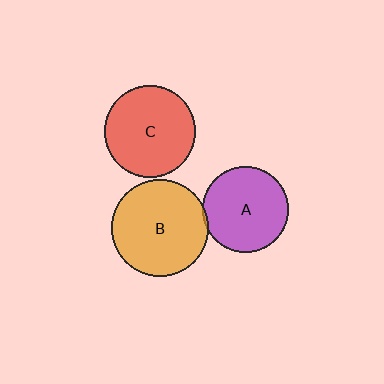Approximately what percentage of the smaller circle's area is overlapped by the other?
Approximately 5%.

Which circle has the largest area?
Circle B (orange).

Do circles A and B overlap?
Yes.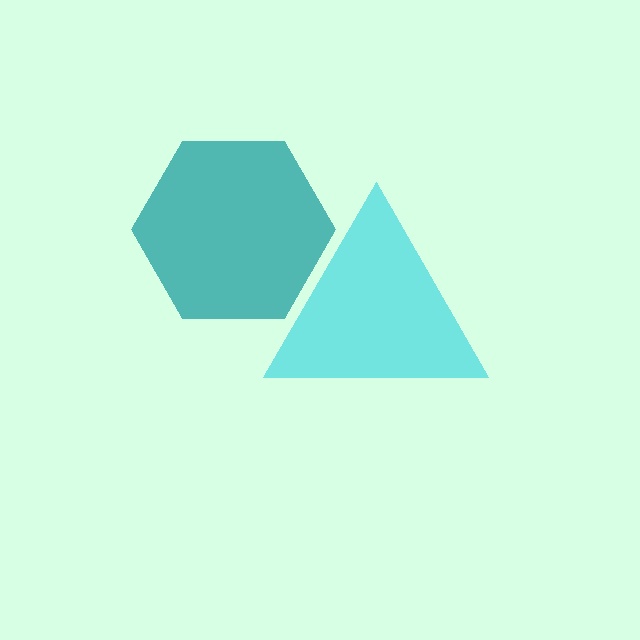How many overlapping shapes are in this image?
There are 2 overlapping shapes in the image.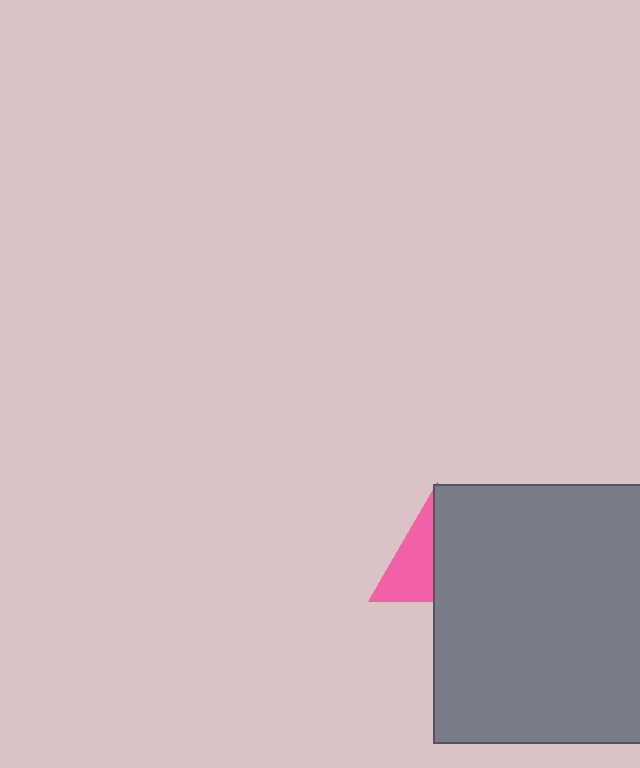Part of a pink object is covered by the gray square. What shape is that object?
It is a triangle.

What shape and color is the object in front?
The object in front is a gray square.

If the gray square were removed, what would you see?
You would see the complete pink triangle.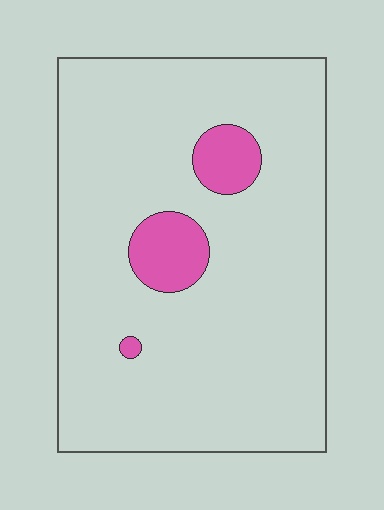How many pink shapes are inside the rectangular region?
3.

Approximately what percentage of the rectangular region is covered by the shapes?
Approximately 10%.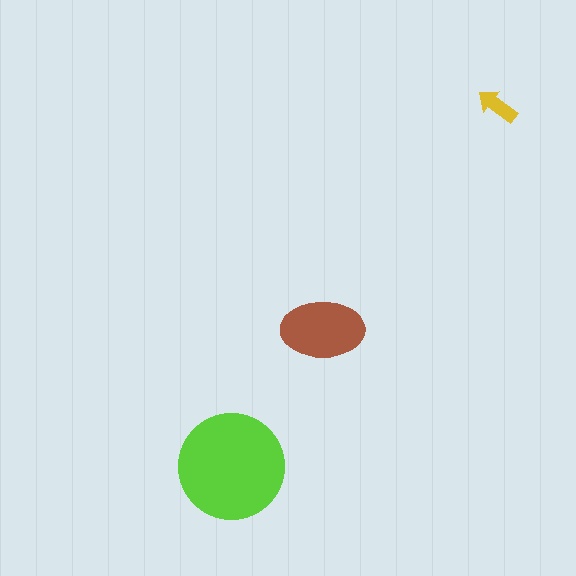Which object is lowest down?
The lime circle is bottommost.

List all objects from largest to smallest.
The lime circle, the brown ellipse, the yellow arrow.